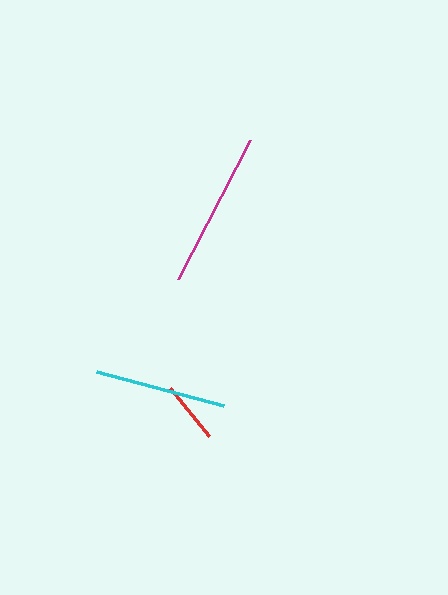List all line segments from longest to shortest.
From longest to shortest: magenta, cyan, red.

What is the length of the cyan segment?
The cyan segment is approximately 131 pixels long.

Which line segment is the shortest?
The red line is the shortest at approximately 62 pixels.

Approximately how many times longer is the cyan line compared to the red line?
The cyan line is approximately 2.1 times the length of the red line.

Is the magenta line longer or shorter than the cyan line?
The magenta line is longer than the cyan line.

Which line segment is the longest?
The magenta line is the longest at approximately 157 pixels.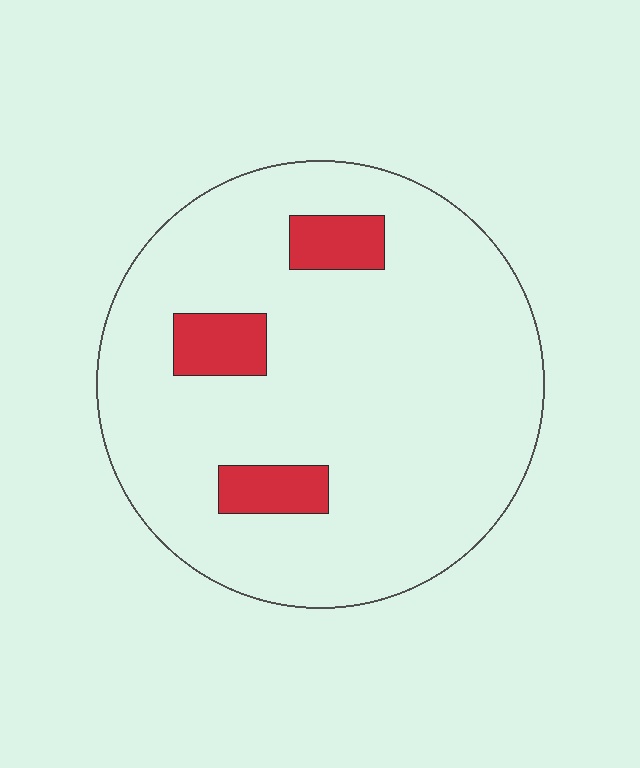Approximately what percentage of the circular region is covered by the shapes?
Approximately 10%.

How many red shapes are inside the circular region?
3.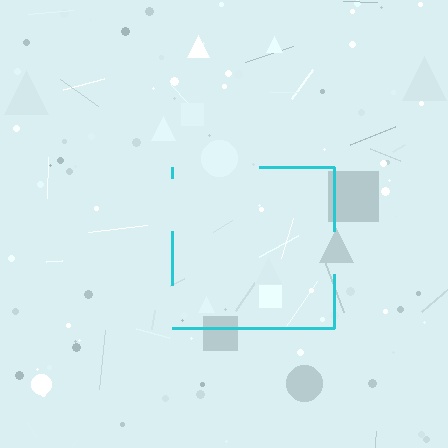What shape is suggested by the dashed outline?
The dashed outline suggests a square.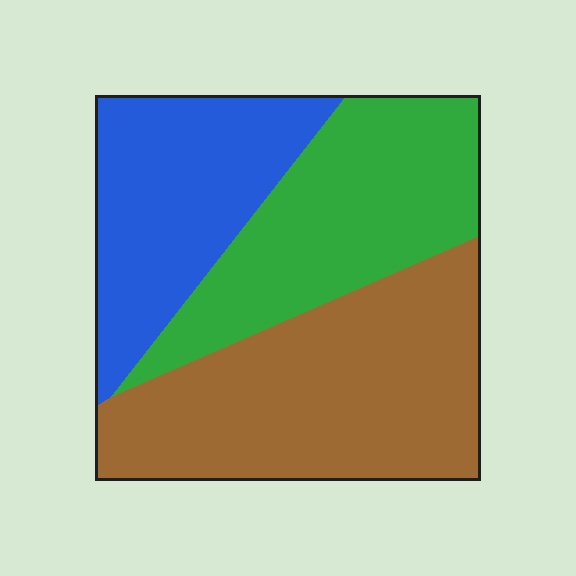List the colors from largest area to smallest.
From largest to smallest: brown, green, blue.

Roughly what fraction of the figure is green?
Green covers roughly 30% of the figure.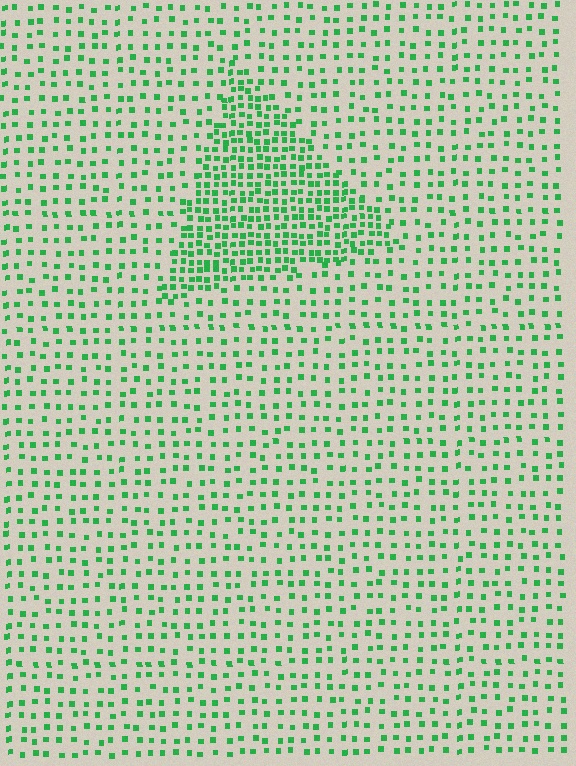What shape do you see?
I see a triangle.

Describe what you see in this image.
The image contains small green elements arranged at two different densities. A triangle-shaped region is visible where the elements are more densely packed than the surrounding area.